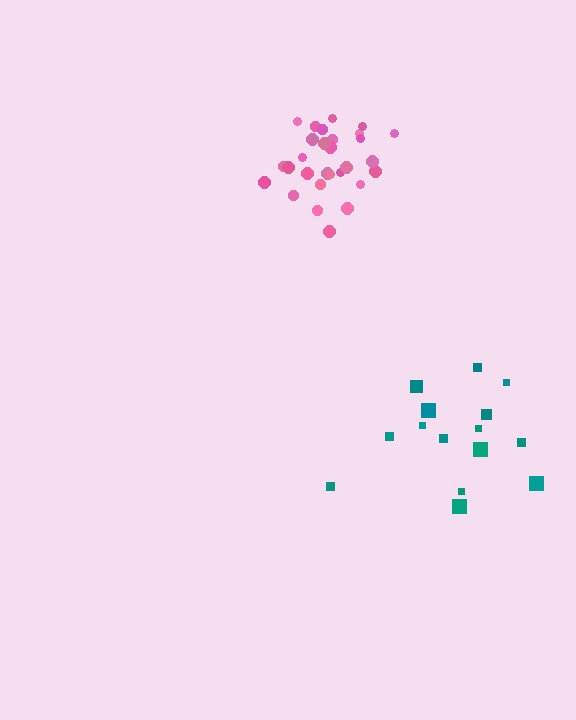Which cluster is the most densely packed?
Pink.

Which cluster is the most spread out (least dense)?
Teal.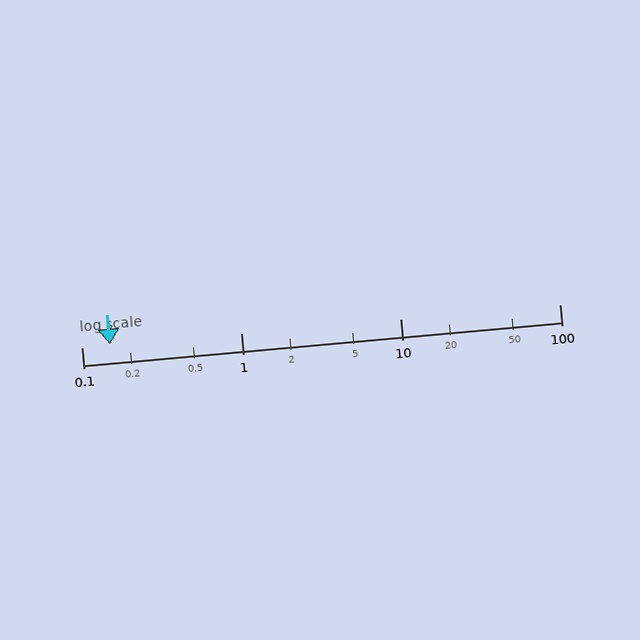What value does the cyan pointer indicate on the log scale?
The pointer indicates approximately 0.15.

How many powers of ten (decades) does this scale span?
The scale spans 3 decades, from 0.1 to 100.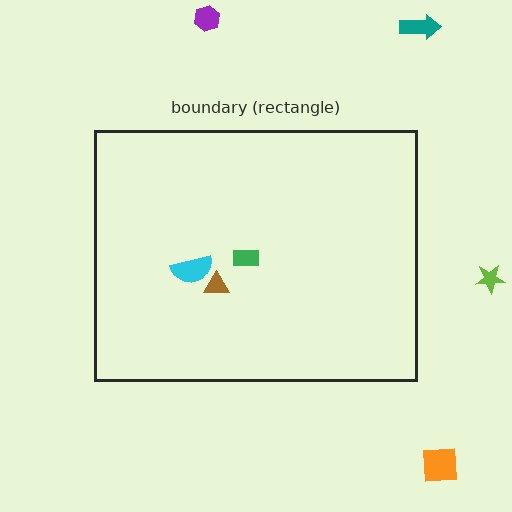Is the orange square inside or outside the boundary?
Outside.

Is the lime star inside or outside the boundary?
Outside.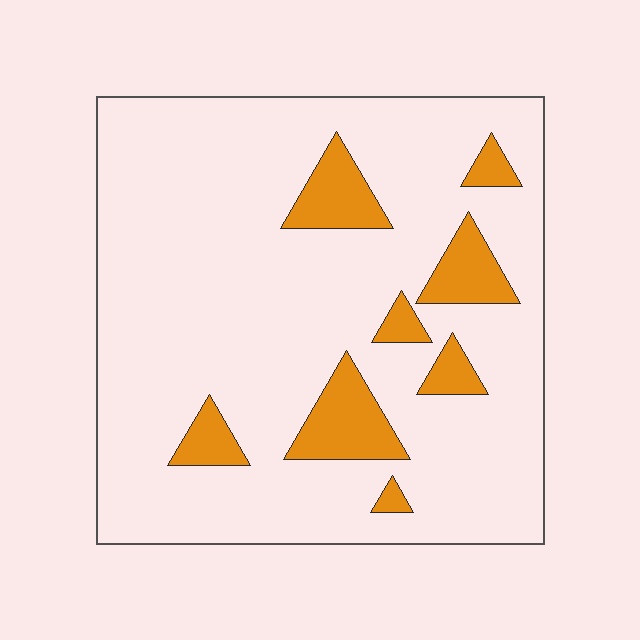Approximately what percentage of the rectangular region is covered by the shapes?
Approximately 15%.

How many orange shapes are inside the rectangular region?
8.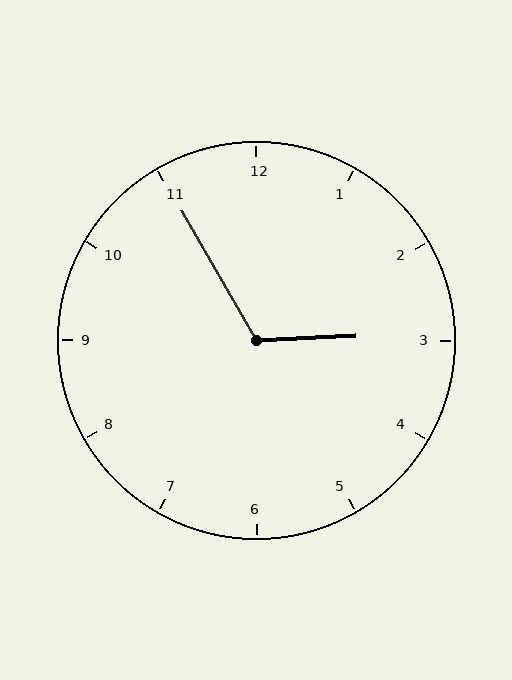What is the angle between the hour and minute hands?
Approximately 118 degrees.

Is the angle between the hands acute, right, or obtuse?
It is obtuse.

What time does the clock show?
2:55.